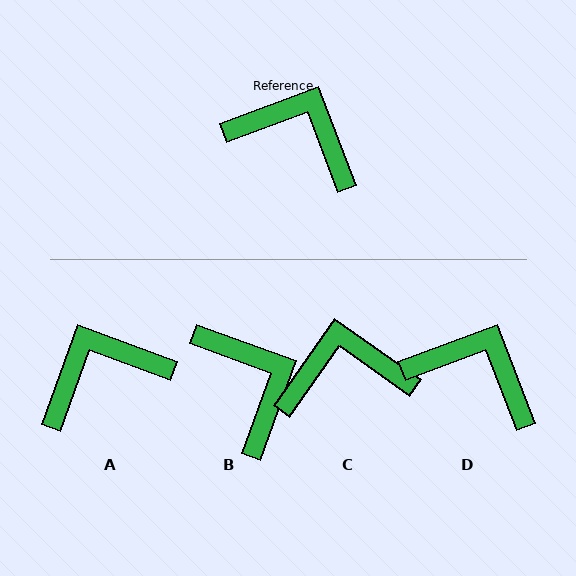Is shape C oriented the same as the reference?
No, it is off by about 34 degrees.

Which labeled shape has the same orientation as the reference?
D.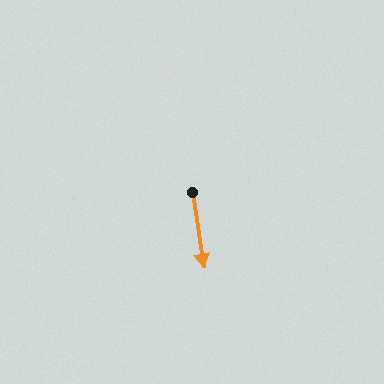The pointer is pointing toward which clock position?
Roughly 6 o'clock.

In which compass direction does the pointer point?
South.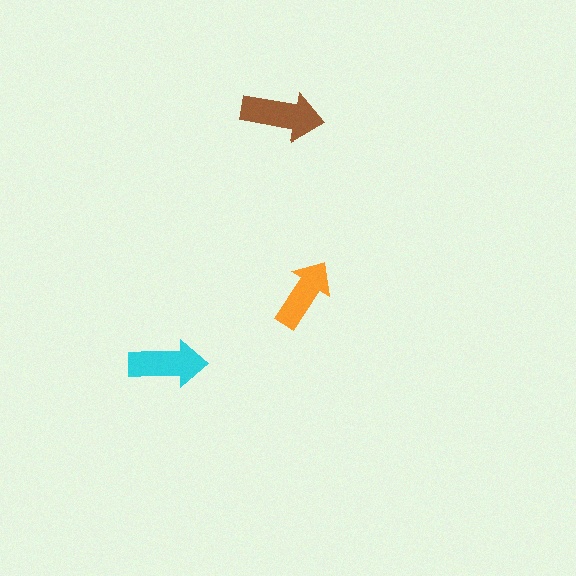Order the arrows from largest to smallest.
the brown one, the cyan one, the orange one.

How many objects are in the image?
There are 3 objects in the image.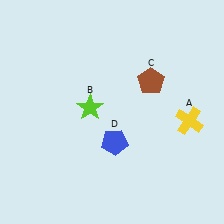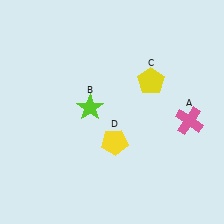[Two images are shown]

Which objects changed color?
A changed from yellow to pink. C changed from brown to yellow. D changed from blue to yellow.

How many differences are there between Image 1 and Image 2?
There are 3 differences between the two images.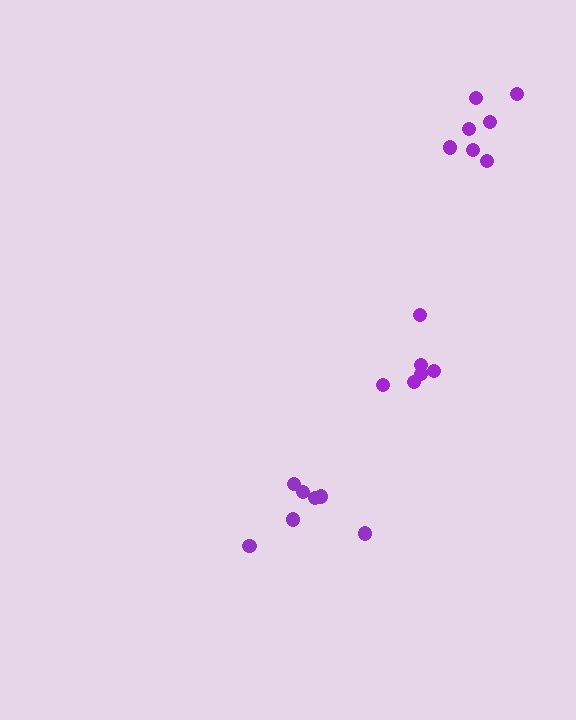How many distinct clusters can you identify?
There are 3 distinct clusters.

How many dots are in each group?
Group 1: 7 dots, Group 2: 6 dots, Group 3: 7 dots (20 total).